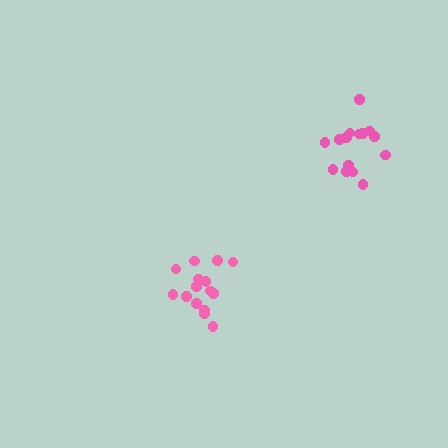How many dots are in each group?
Group 1: 16 dots, Group 2: 15 dots (31 total).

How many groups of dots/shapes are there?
There are 2 groups.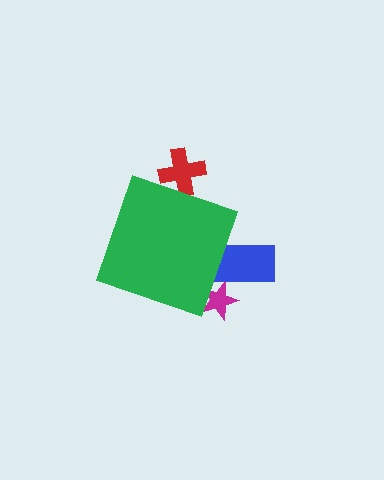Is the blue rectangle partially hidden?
Yes, the blue rectangle is partially hidden behind the green diamond.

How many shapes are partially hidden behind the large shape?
3 shapes are partially hidden.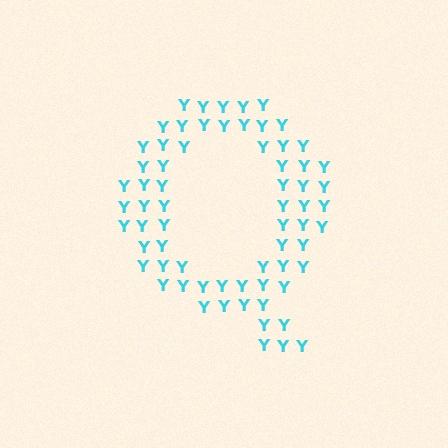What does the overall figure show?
The overall figure shows the letter Q.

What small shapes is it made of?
It is made of small letter Y's.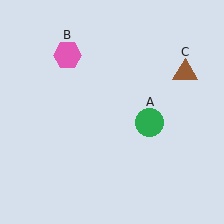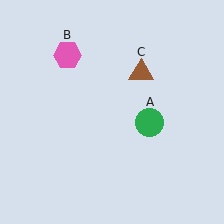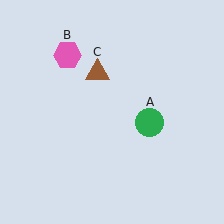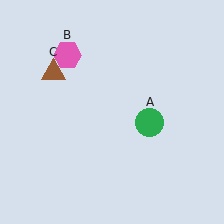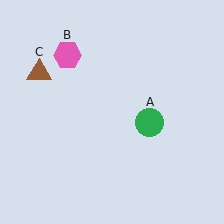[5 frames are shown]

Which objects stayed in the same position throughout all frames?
Green circle (object A) and pink hexagon (object B) remained stationary.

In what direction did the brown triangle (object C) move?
The brown triangle (object C) moved left.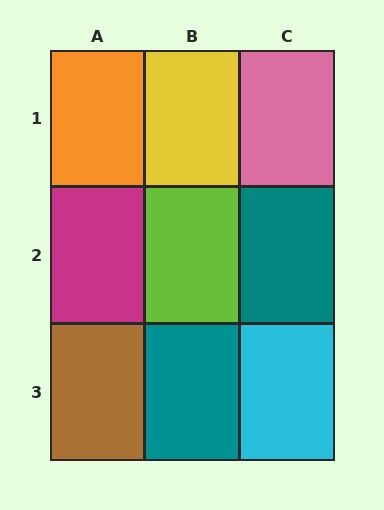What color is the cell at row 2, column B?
Lime.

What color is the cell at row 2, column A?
Magenta.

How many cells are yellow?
1 cell is yellow.